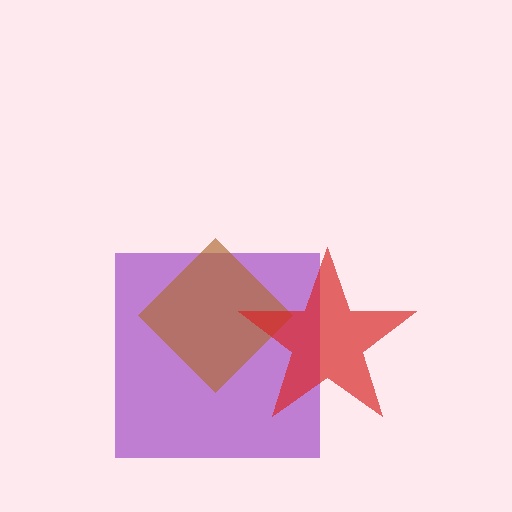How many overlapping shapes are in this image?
There are 3 overlapping shapes in the image.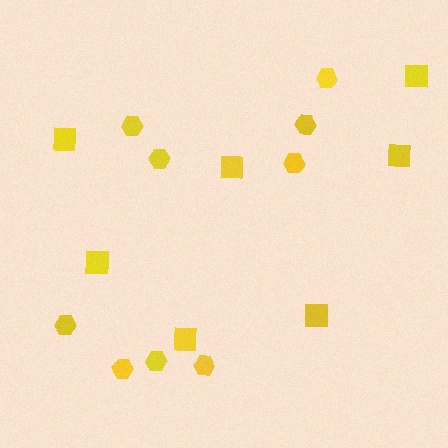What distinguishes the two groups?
There are 2 groups: one group of squares (7) and one group of hexagons (9).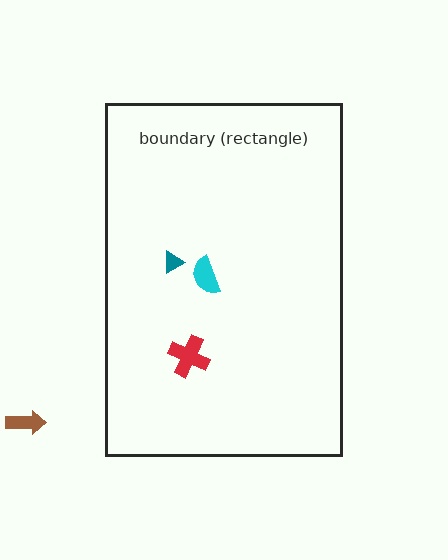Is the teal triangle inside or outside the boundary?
Inside.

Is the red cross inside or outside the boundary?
Inside.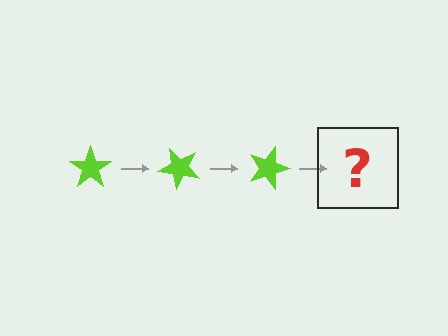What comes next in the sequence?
The next element should be a lime star rotated 135 degrees.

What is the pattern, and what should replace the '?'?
The pattern is that the star rotates 45 degrees each step. The '?' should be a lime star rotated 135 degrees.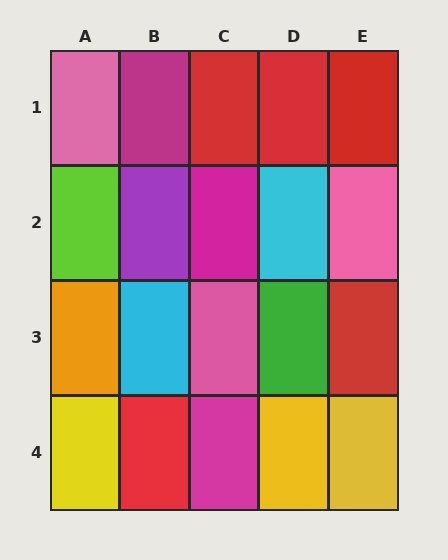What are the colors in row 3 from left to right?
Orange, cyan, pink, green, red.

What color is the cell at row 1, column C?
Red.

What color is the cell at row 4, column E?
Yellow.